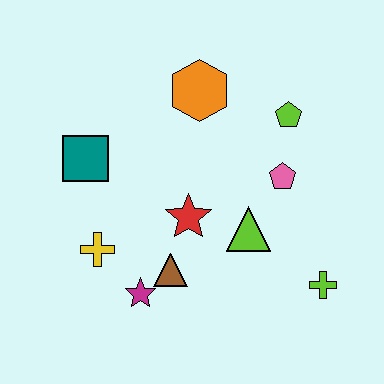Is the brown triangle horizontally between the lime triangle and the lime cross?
No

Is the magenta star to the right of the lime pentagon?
No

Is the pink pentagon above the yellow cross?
Yes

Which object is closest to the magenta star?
The brown triangle is closest to the magenta star.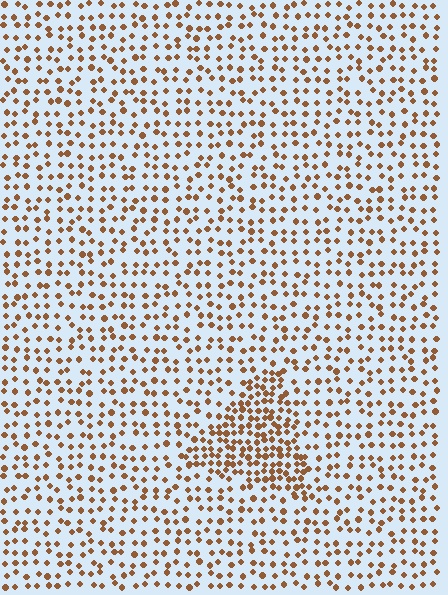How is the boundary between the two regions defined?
The boundary is defined by a change in element density (approximately 2.0x ratio). All elements are the same color, size, and shape.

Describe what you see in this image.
The image contains small brown elements arranged at two different densities. A triangle-shaped region is visible where the elements are more densely packed than the surrounding area.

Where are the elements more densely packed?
The elements are more densely packed inside the triangle boundary.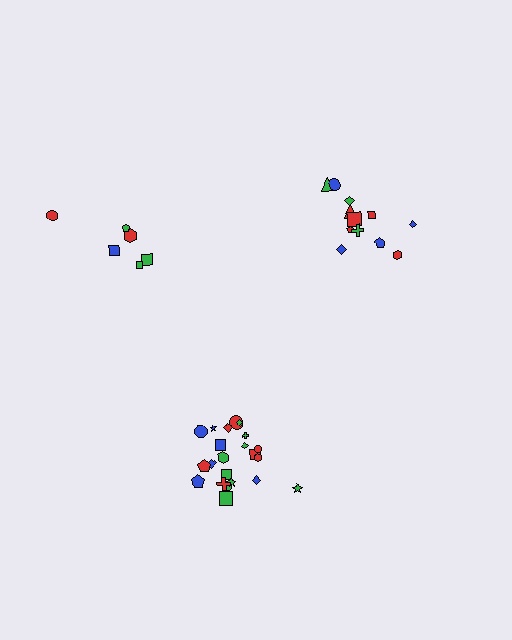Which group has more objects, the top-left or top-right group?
The top-right group.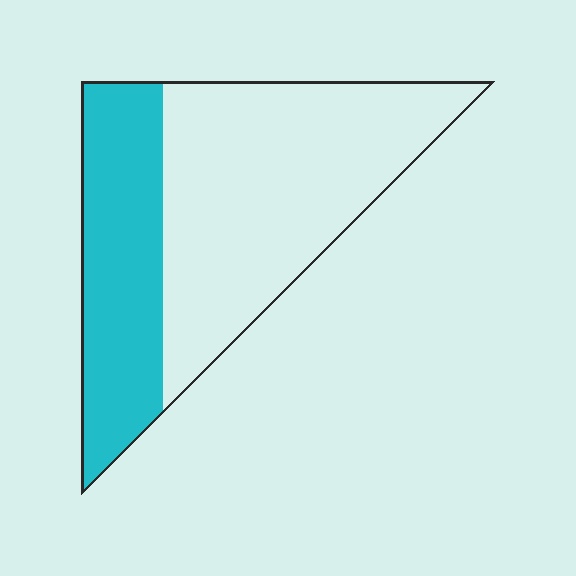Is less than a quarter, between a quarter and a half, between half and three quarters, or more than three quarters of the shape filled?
Between a quarter and a half.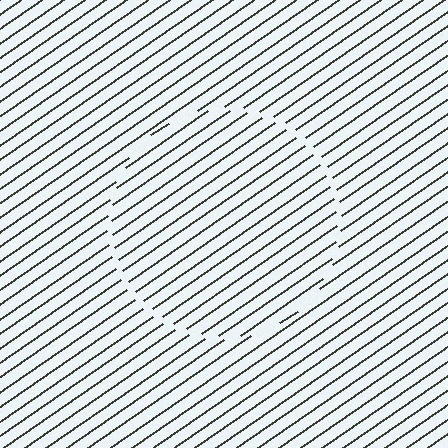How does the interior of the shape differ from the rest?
The interior of the shape contains the same grating, shifted by half a period — the contour is defined by the phase discontinuity where line-ends from the inner and outer gratings abut.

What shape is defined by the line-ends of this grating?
An illusory circle. The interior of the shape contains the same grating, shifted by half a period — the contour is defined by the phase discontinuity where line-ends from the inner and outer gratings abut.